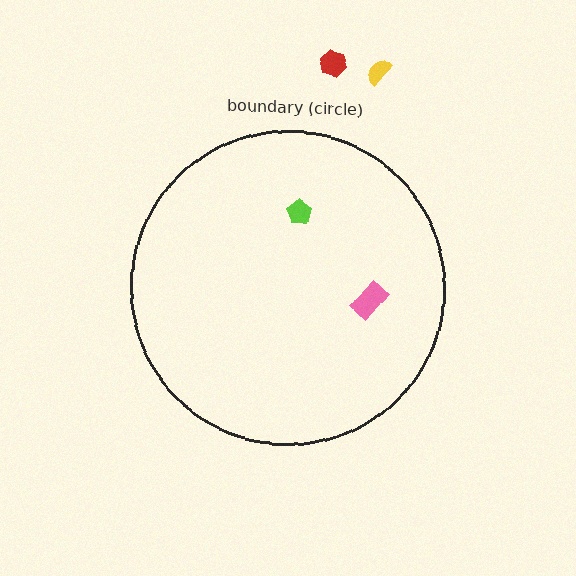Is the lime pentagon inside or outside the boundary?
Inside.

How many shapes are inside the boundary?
2 inside, 2 outside.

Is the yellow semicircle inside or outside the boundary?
Outside.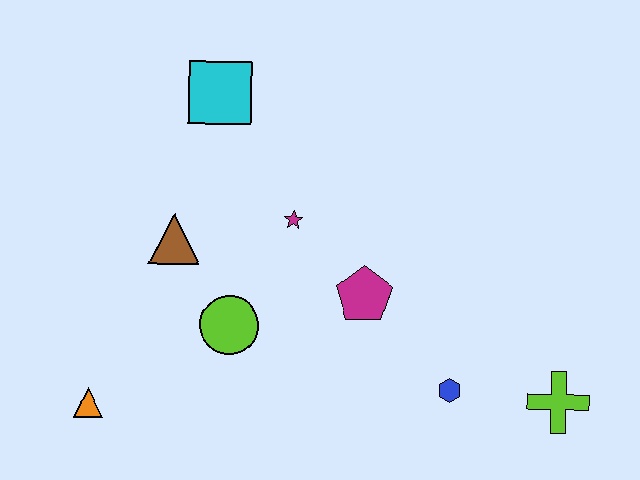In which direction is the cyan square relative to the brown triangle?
The cyan square is above the brown triangle.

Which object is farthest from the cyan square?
The lime cross is farthest from the cyan square.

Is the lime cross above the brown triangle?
No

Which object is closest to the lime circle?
The brown triangle is closest to the lime circle.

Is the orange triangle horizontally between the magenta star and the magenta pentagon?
No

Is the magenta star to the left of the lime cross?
Yes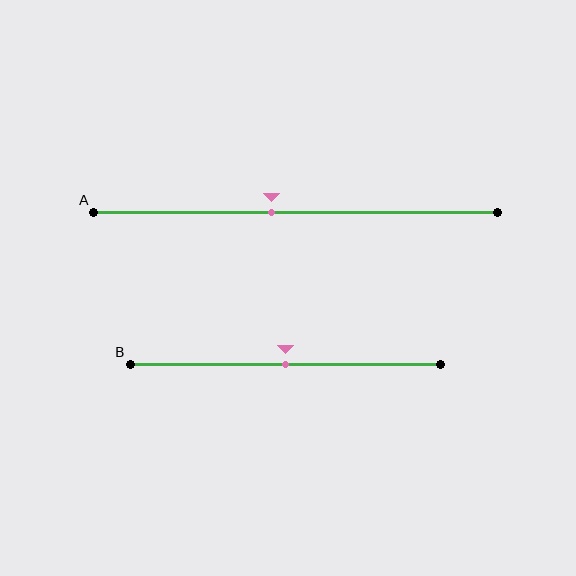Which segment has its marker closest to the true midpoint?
Segment B has its marker closest to the true midpoint.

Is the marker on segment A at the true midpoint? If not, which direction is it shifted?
No, the marker on segment A is shifted to the left by about 6% of the segment length.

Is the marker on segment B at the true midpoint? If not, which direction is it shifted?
Yes, the marker on segment B is at the true midpoint.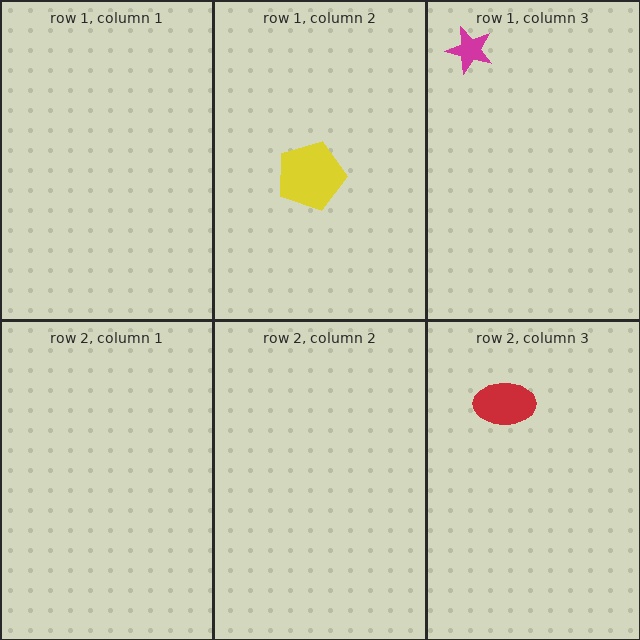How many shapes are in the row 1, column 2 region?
1.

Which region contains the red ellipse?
The row 2, column 3 region.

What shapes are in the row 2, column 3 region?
The red ellipse.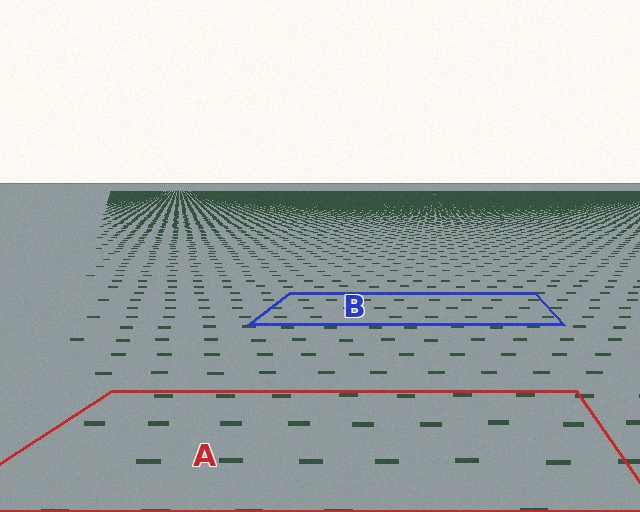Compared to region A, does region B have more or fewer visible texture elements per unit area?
Region B has more texture elements per unit area — they are packed more densely because it is farther away.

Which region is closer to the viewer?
Region A is closer. The texture elements there are larger and more spread out.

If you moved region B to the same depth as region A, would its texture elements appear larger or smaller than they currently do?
They would appear larger. At a closer depth, the same texture elements are projected at a bigger on-screen size.